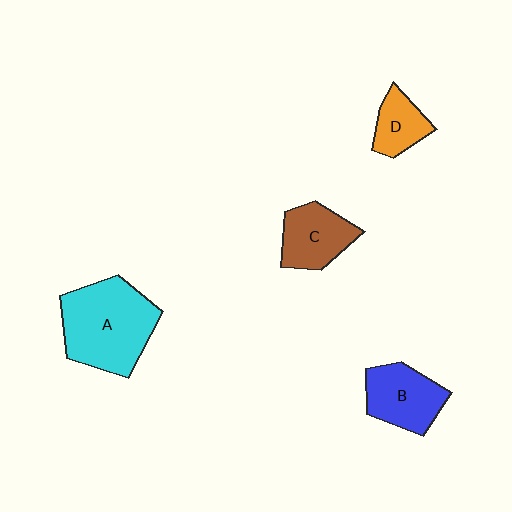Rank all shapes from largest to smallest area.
From largest to smallest: A (cyan), B (blue), C (brown), D (orange).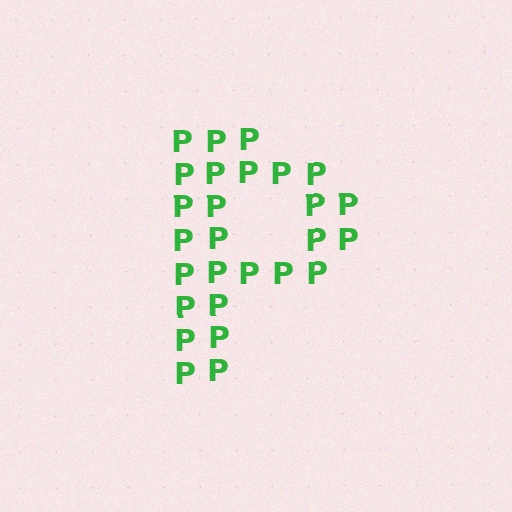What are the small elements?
The small elements are letter P's.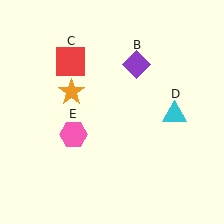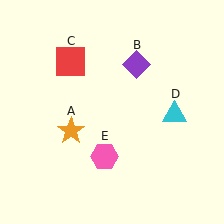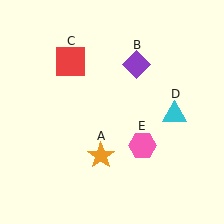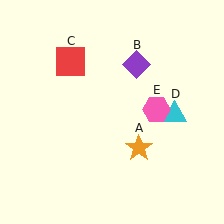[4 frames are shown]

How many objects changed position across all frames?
2 objects changed position: orange star (object A), pink hexagon (object E).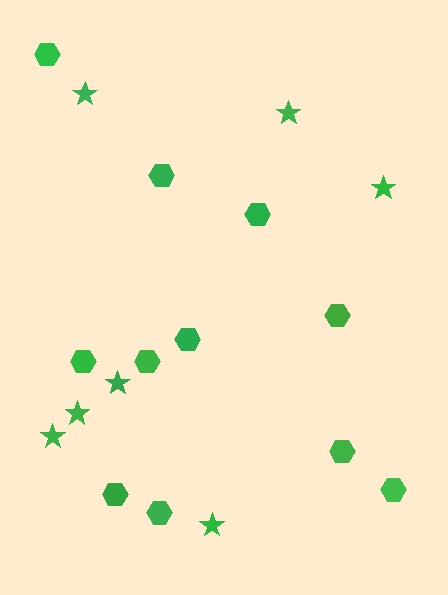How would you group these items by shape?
There are 2 groups: one group of stars (7) and one group of hexagons (11).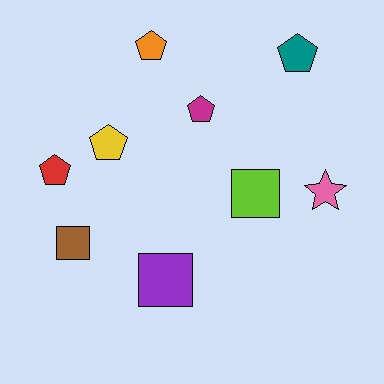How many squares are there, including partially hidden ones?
There are 3 squares.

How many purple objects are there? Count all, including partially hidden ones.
There is 1 purple object.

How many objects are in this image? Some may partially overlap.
There are 9 objects.